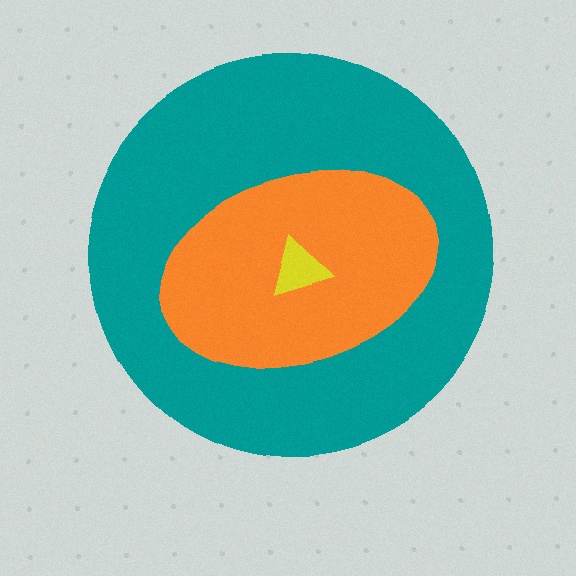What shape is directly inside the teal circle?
The orange ellipse.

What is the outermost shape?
The teal circle.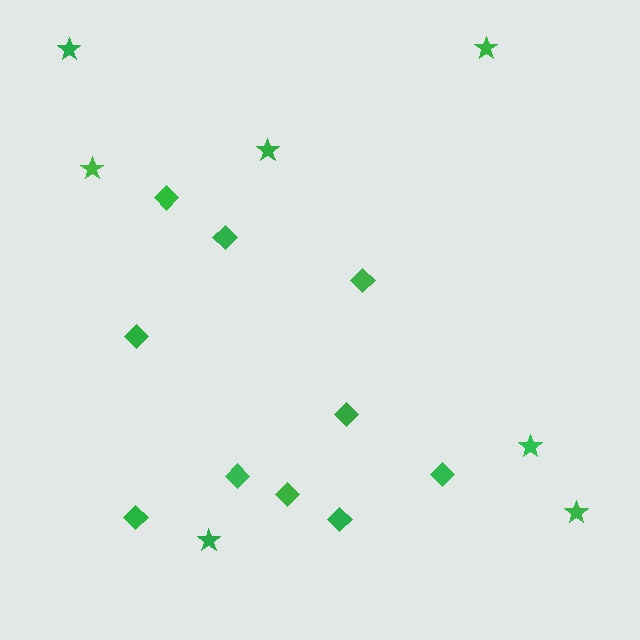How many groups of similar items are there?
There are 2 groups: one group of stars (7) and one group of diamonds (10).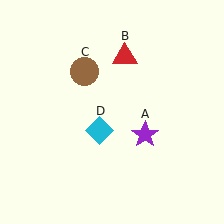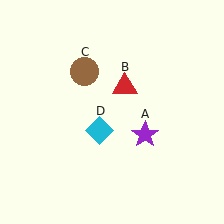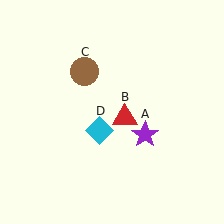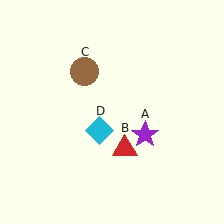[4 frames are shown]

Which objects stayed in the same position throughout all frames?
Purple star (object A) and brown circle (object C) and cyan diamond (object D) remained stationary.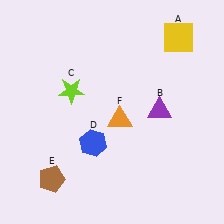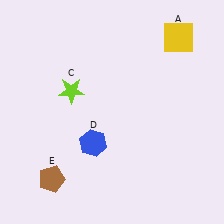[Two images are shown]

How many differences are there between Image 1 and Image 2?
There are 2 differences between the two images.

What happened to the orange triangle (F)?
The orange triangle (F) was removed in Image 2. It was in the bottom-right area of Image 1.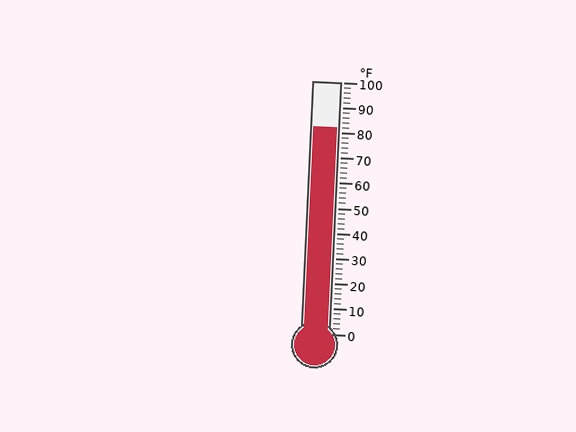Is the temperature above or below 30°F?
The temperature is above 30°F.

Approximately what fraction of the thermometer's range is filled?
The thermometer is filled to approximately 80% of its range.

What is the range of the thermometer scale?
The thermometer scale ranges from 0°F to 100°F.